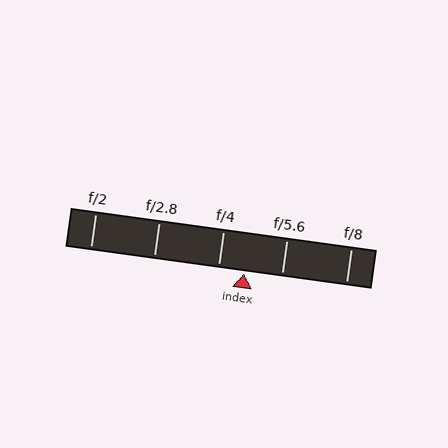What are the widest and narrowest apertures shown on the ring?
The widest aperture shown is f/2 and the narrowest is f/8.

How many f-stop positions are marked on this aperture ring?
There are 5 f-stop positions marked.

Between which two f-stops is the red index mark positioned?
The index mark is between f/4 and f/5.6.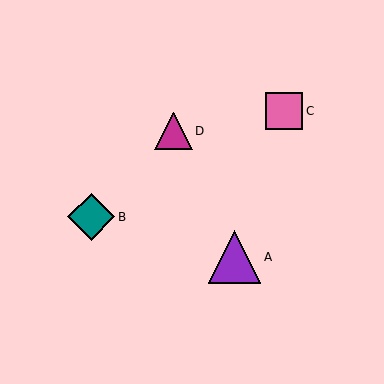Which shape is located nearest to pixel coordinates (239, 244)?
The purple triangle (labeled A) at (235, 257) is nearest to that location.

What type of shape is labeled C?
Shape C is a pink square.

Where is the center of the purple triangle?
The center of the purple triangle is at (235, 257).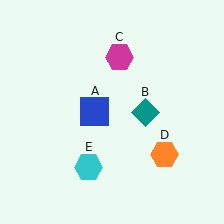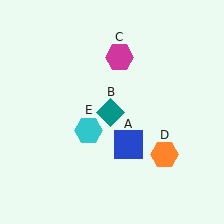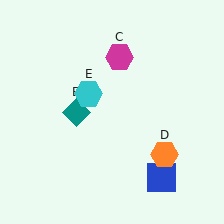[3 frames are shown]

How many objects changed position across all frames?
3 objects changed position: blue square (object A), teal diamond (object B), cyan hexagon (object E).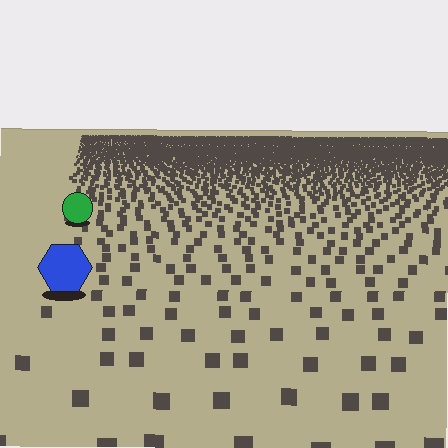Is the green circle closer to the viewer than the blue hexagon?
No. The blue hexagon is closer — you can tell from the texture gradient: the ground texture is coarser near it.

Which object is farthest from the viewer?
The green circle is farthest from the viewer. It appears smaller and the ground texture around it is denser.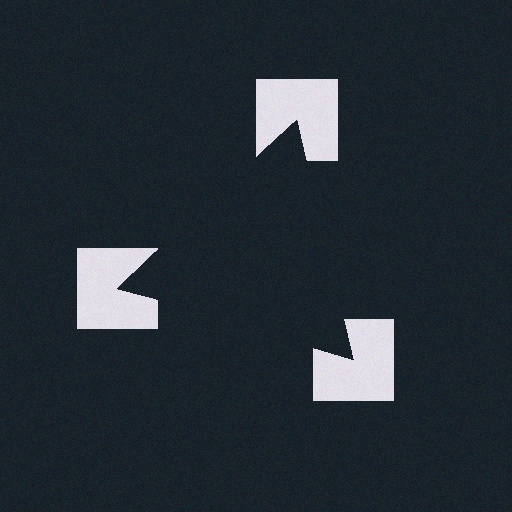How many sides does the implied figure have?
3 sides.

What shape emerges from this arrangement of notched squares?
An illusory triangle — its edges are inferred from the aligned wedge cuts in the notched squares, not physically drawn.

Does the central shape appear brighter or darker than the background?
It typically appears slightly darker than the background, even though no actual brightness change is drawn.